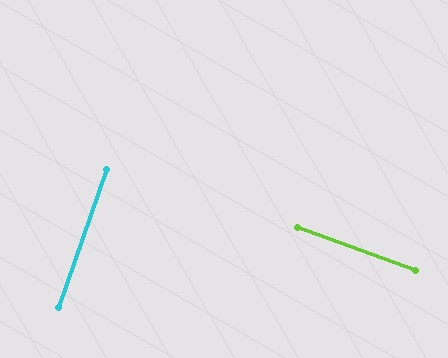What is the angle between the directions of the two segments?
Approximately 89 degrees.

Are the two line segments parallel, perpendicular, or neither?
Perpendicular — they meet at approximately 89°.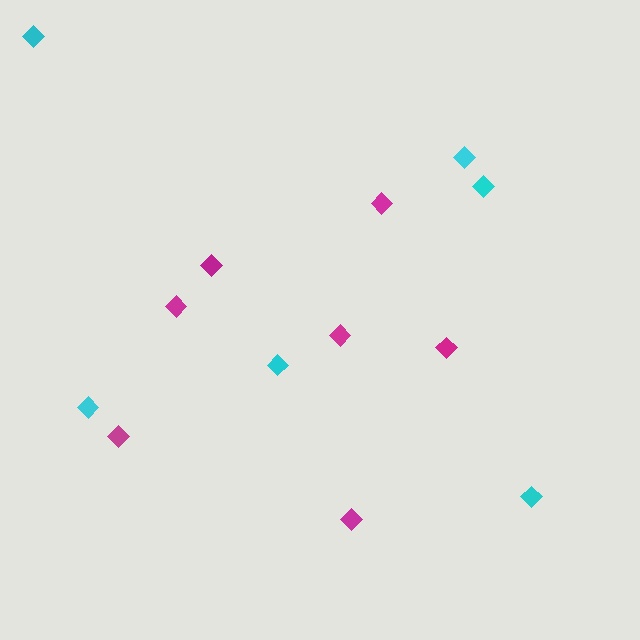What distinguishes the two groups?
There are 2 groups: one group of cyan diamonds (6) and one group of magenta diamonds (7).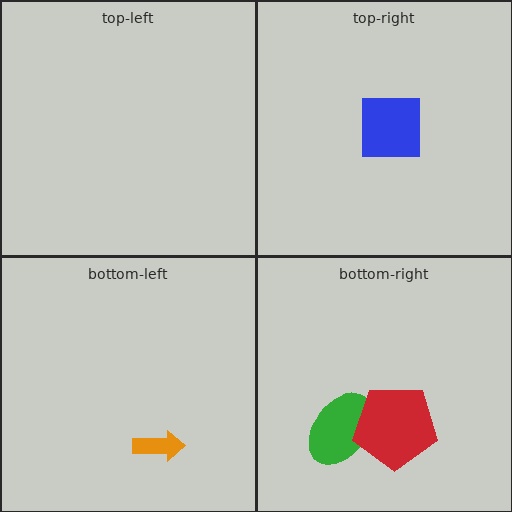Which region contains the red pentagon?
The bottom-right region.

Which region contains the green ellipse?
The bottom-right region.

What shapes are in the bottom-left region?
The orange arrow.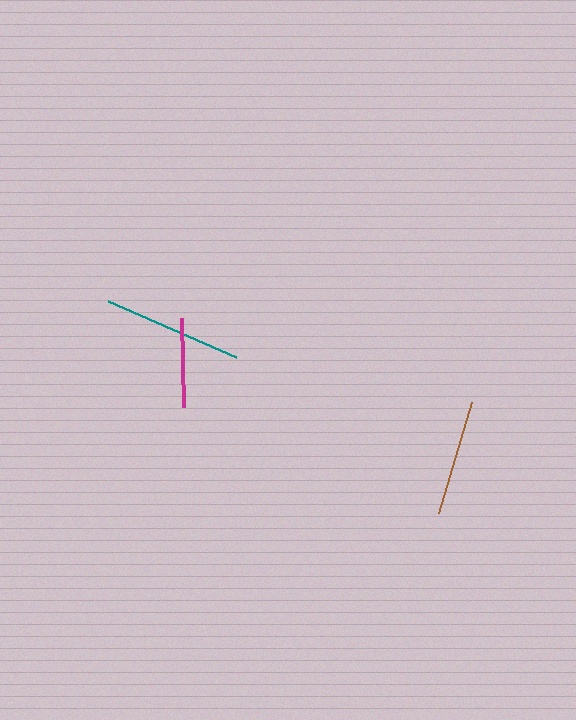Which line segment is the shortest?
The magenta line is the shortest at approximately 89 pixels.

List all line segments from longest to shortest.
From longest to shortest: teal, brown, magenta.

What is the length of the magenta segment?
The magenta segment is approximately 89 pixels long.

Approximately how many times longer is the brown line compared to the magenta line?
The brown line is approximately 1.3 times the length of the magenta line.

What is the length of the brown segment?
The brown segment is approximately 116 pixels long.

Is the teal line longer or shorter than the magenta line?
The teal line is longer than the magenta line.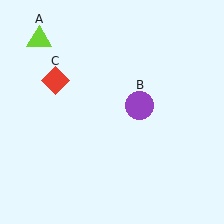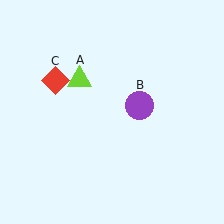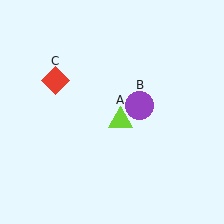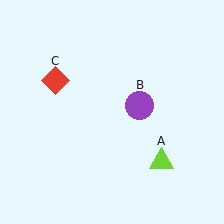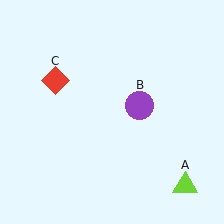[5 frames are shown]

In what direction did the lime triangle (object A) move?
The lime triangle (object A) moved down and to the right.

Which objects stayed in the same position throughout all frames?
Purple circle (object B) and red diamond (object C) remained stationary.